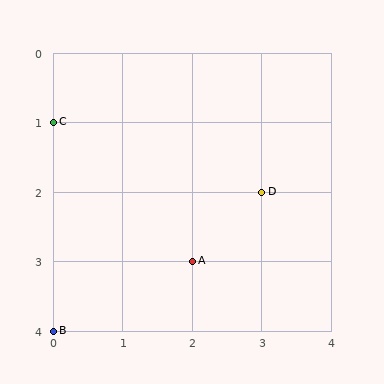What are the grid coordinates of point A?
Point A is at grid coordinates (2, 3).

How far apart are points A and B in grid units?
Points A and B are 2 columns and 1 row apart (about 2.2 grid units diagonally).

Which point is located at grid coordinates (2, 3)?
Point A is at (2, 3).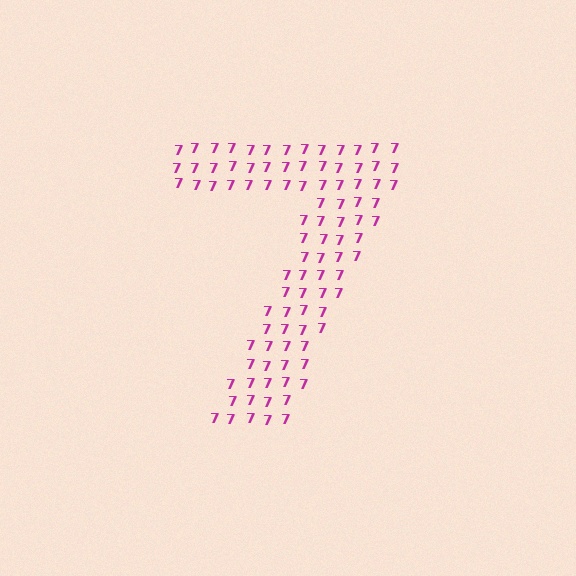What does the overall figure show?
The overall figure shows the digit 7.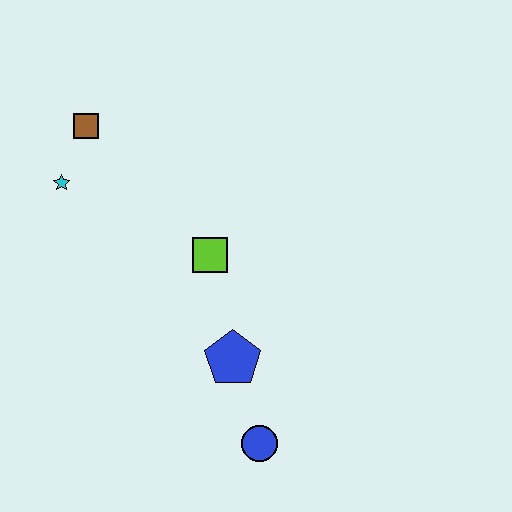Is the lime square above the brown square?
No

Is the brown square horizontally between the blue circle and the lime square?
No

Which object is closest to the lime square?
The blue pentagon is closest to the lime square.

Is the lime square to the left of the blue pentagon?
Yes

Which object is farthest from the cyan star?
The blue circle is farthest from the cyan star.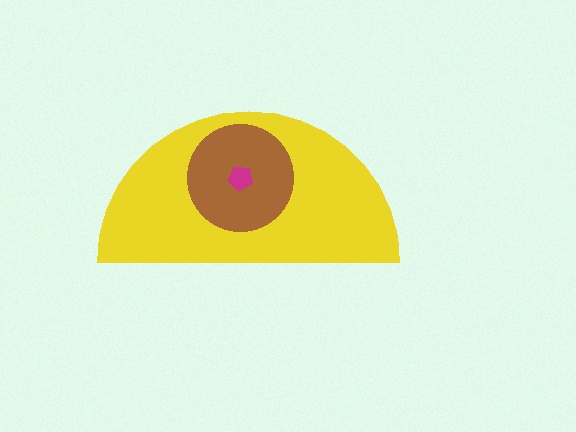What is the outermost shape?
The yellow semicircle.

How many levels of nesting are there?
3.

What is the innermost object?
The magenta pentagon.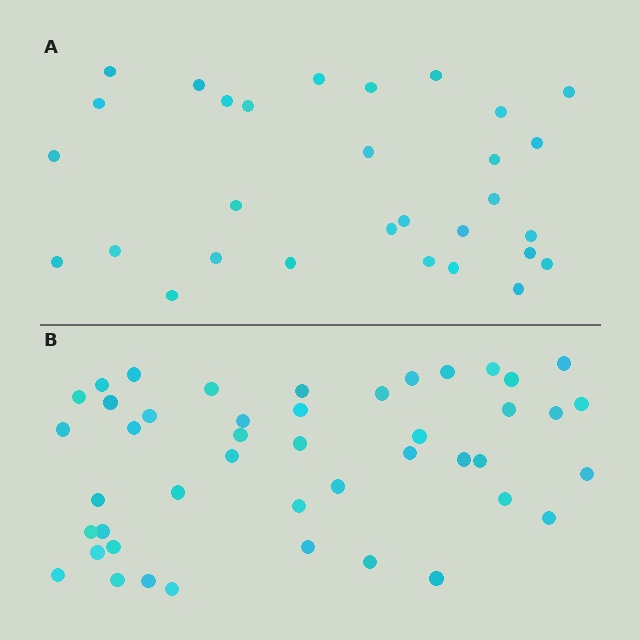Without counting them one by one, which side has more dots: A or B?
Region B (the bottom region) has more dots.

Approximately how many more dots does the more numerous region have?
Region B has approximately 15 more dots than region A.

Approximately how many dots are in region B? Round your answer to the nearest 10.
About 40 dots. (The exact count is 45, which rounds to 40.)